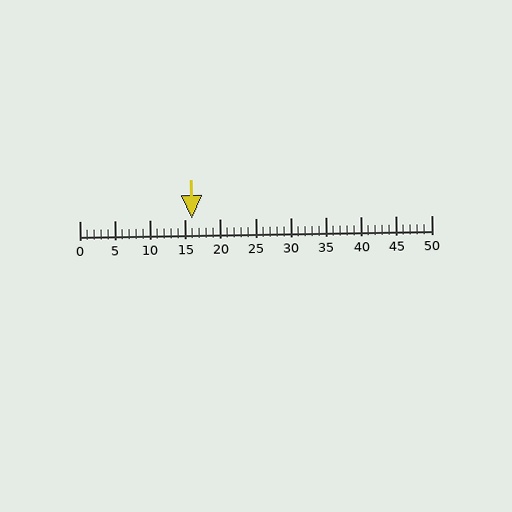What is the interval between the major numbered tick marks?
The major tick marks are spaced 5 units apart.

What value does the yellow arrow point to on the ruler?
The yellow arrow points to approximately 16.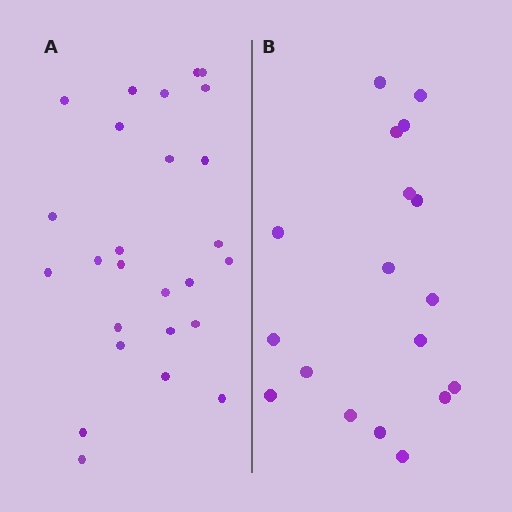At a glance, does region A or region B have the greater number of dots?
Region A (the left region) has more dots.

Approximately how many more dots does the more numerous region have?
Region A has roughly 8 or so more dots than region B.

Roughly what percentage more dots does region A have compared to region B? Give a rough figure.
About 45% more.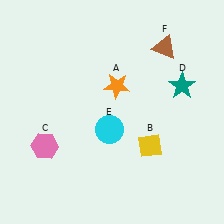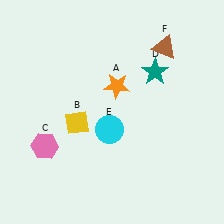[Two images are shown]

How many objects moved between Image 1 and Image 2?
2 objects moved between the two images.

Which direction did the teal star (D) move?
The teal star (D) moved left.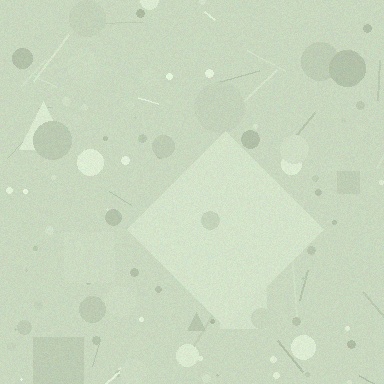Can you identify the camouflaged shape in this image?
The camouflaged shape is a diamond.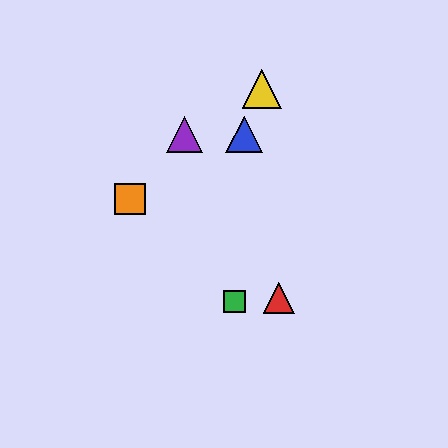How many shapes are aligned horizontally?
2 shapes (the blue triangle, the purple triangle) are aligned horizontally.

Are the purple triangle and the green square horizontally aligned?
No, the purple triangle is at y≈134 and the green square is at y≈301.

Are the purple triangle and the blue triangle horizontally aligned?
Yes, both are at y≈134.